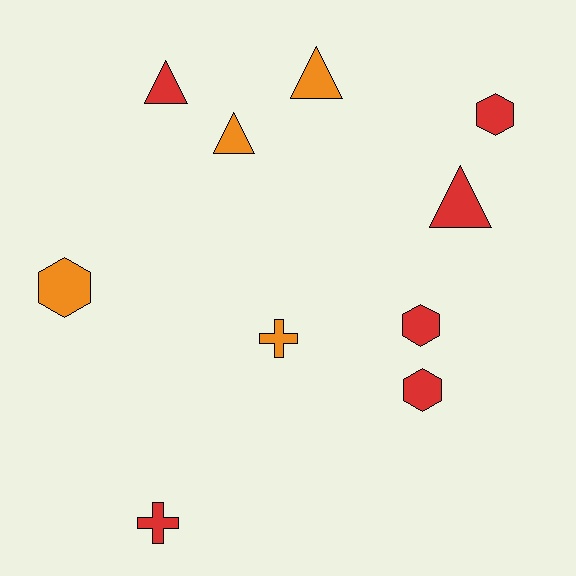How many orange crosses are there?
There is 1 orange cross.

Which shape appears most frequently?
Triangle, with 4 objects.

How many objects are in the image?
There are 10 objects.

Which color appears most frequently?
Red, with 6 objects.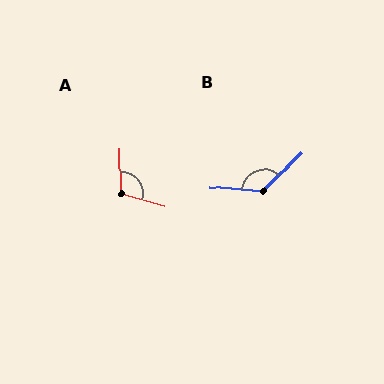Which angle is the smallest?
A, at approximately 107 degrees.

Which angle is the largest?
B, at approximately 131 degrees.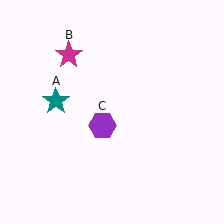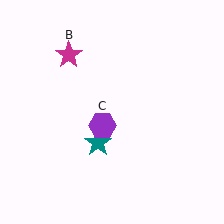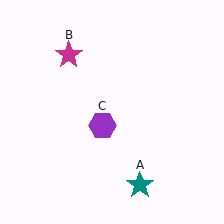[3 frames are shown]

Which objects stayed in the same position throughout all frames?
Magenta star (object B) and purple hexagon (object C) remained stationary.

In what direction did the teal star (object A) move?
The teal star (object A) moved down and to the right.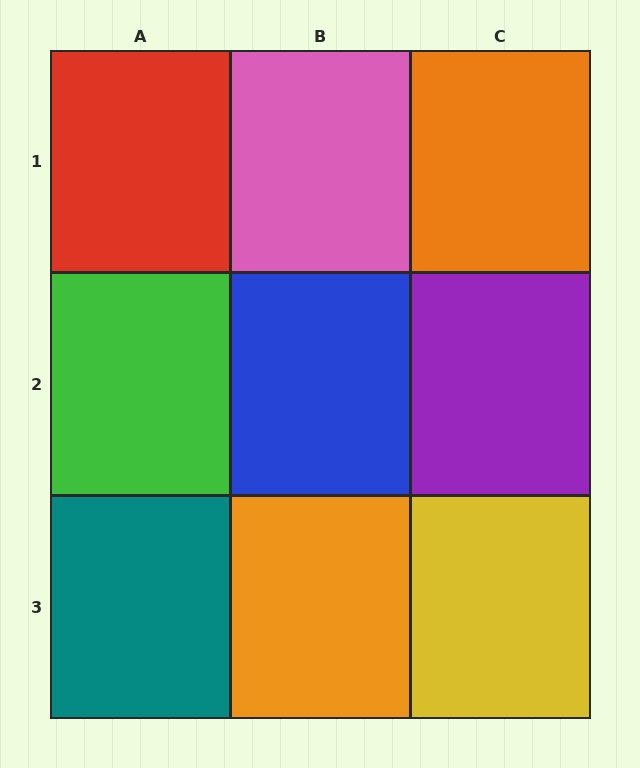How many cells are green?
1 cell is green.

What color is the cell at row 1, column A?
Red.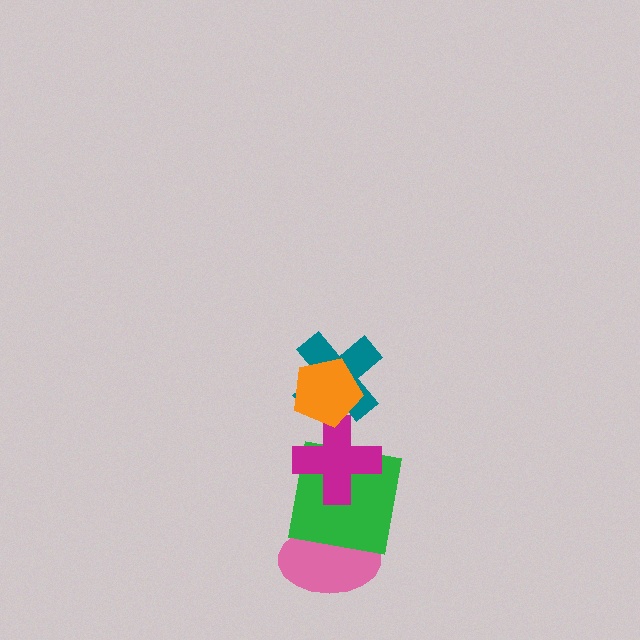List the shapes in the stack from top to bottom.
From top to bottom: the orange pentagon, the teal cross, the magenta cross, the green square, the pink ellipse.